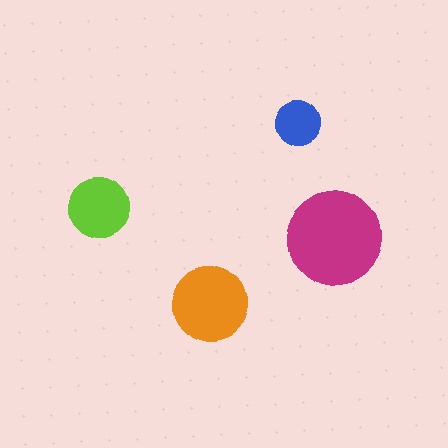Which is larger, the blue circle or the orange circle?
The orange one.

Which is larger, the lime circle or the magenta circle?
The magenta one.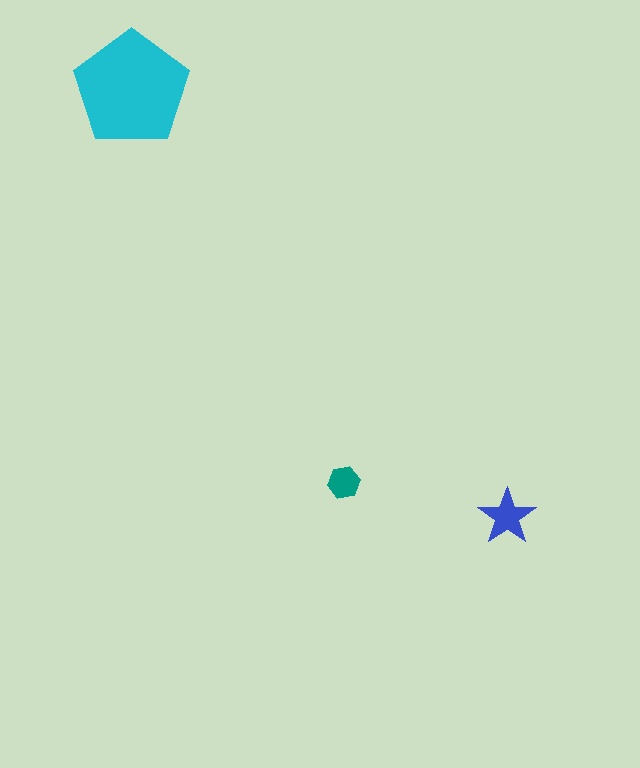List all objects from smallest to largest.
The teal hexagon, the blue star, the cyan pentagon.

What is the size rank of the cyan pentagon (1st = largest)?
1st.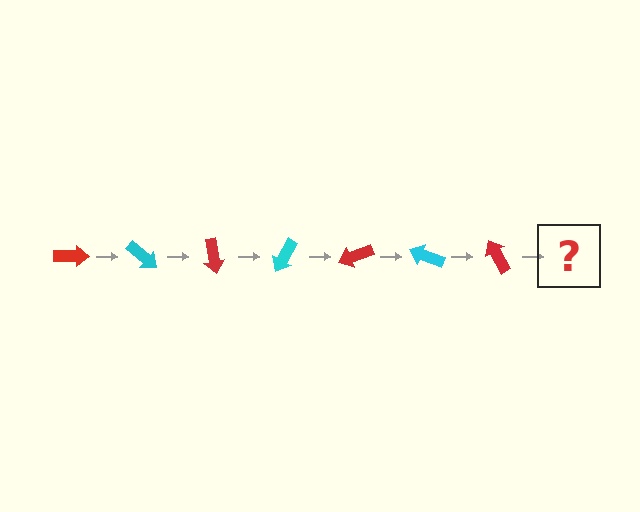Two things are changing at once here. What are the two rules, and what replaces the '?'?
The two rules are that it rotates 40 degrees each step and the color cycles through red and cyan. The '?' should be a cyan arrow, rotated 280 degrees from the start.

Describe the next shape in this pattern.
It should be a cyan arrow, rotated 280 degrees from the start.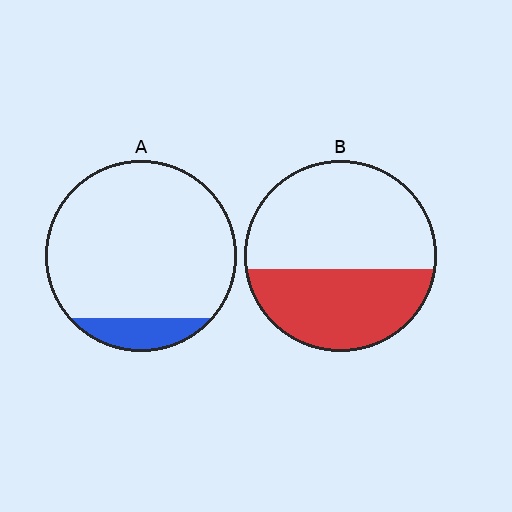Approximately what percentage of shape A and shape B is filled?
A is approximately 10% and B is approximately 40%.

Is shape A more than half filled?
No.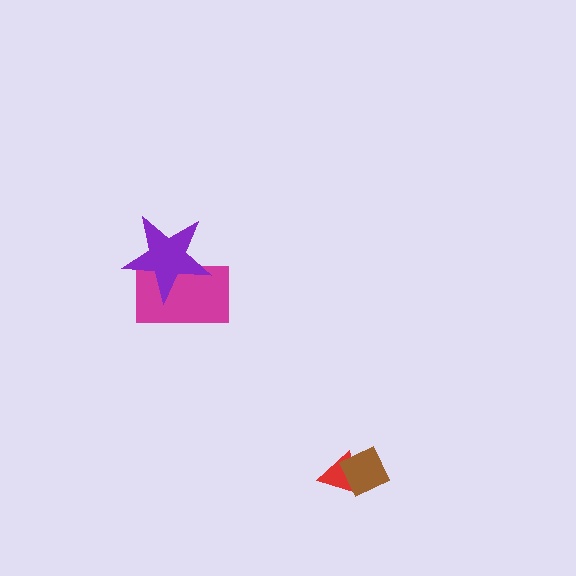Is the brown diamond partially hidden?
No, no other shape covers it.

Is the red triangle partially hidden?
Yes, it is partially covered by another shape.